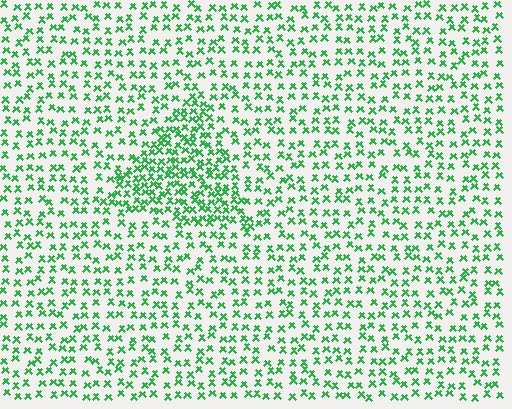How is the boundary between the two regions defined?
The boundary is defined by a change in element density (approximately 1.9x ratio). All elements are the same color, size, and shape.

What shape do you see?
I see a triangle.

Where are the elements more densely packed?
The elements are more densely packed inside the triangle boundary.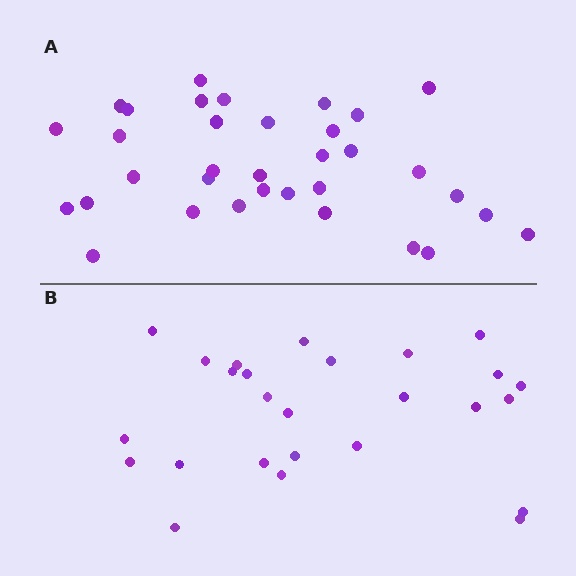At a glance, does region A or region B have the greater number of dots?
Region A (the top region) has more dots.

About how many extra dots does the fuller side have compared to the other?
Region A has roughly 8 or so more dots than region B.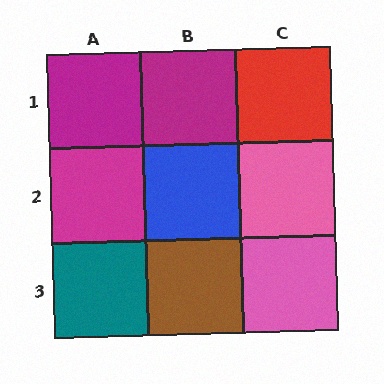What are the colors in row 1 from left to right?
Magenta, magenta, red.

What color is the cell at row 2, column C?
Pink.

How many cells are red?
1 cell is red.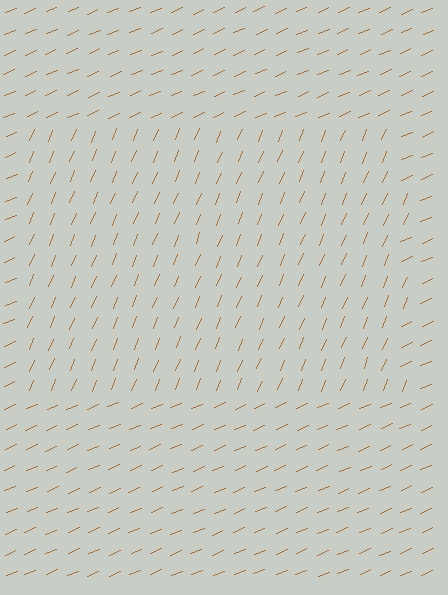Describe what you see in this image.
The image is filled with small brown line segments. A rectangle region in the image has lines oriented differently from the surrounding lines, creating a visible texture boundary.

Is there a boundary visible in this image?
Yes, there is a texture boundary formed by a change in line orientation.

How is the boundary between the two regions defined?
The boundary is defined purely by a change in line orientation (approximately 45 degrees difference). All lines are the same color and thickness.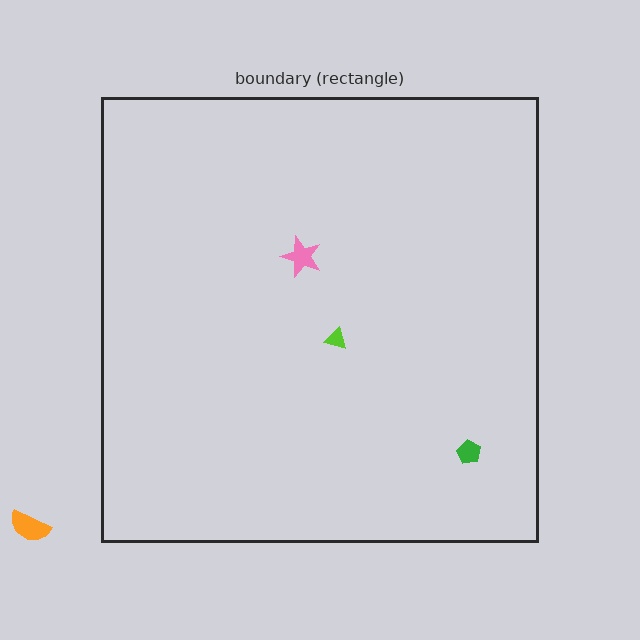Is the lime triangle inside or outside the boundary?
Inside.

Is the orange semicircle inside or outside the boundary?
Outside.